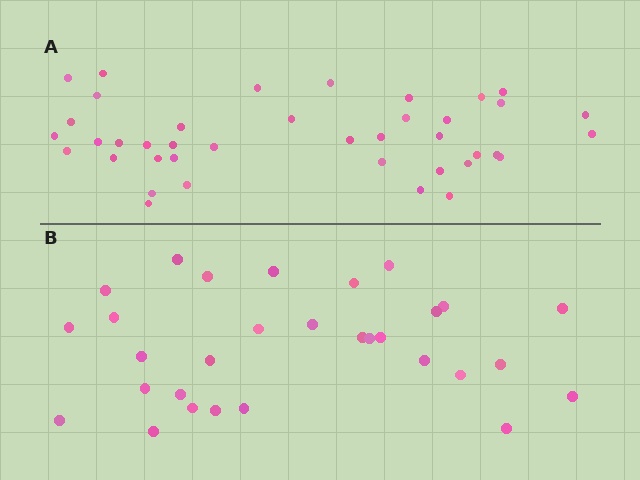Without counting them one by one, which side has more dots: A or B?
Region A (the top region) has more dots.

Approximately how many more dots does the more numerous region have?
Region A has roughly 10 or so more dots than region B.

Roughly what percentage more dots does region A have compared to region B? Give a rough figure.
About 35% more.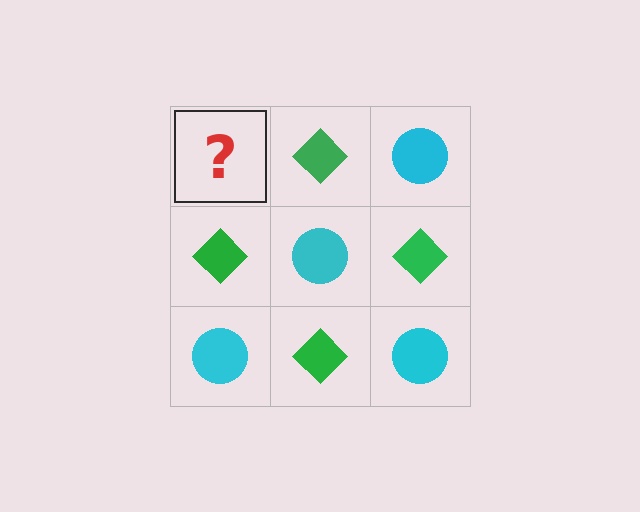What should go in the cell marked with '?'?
The missing cell should contain a cyan circle.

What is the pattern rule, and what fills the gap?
The rule is that it alternates cyan circle and green diamond in a checkerboard pattern. The gap should be filled with a cyan circle.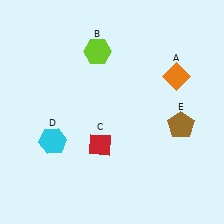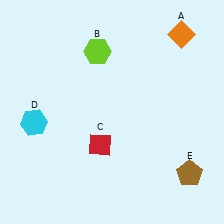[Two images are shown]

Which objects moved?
The objects that moved are: the orange diamond (A), the cyan hexagon (D), the brown pentagon (E).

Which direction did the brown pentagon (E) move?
The brown pentagon (E) moved down.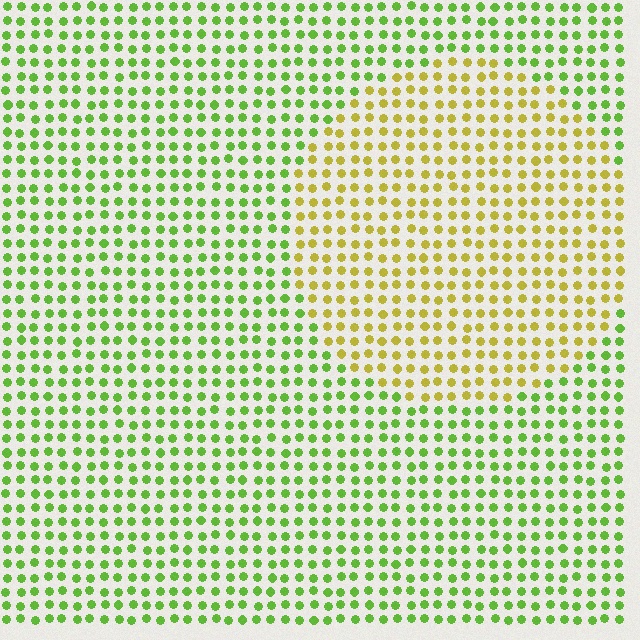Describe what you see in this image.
The image is filled with small lime elements in a uniform arrangement. A circle-shaped region is visible where the elements are tinted to a slightly different hue, forming a subtle color boundary.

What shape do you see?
I see a circle.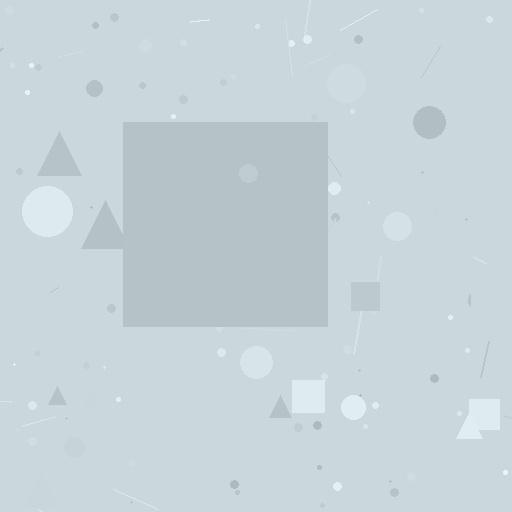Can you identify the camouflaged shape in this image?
The camouflaged shape is a square.